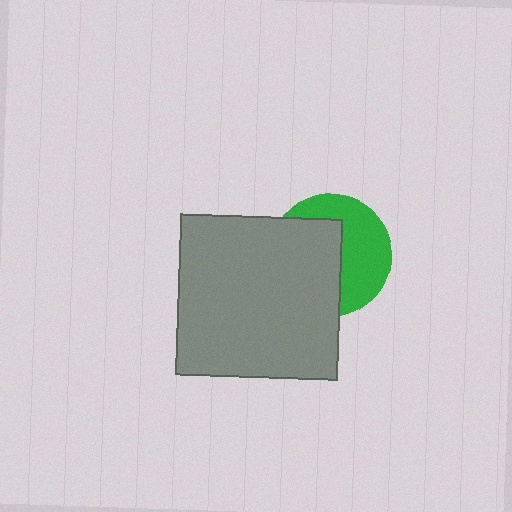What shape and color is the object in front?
The object in front is a gray square.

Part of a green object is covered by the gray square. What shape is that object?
It is a circle.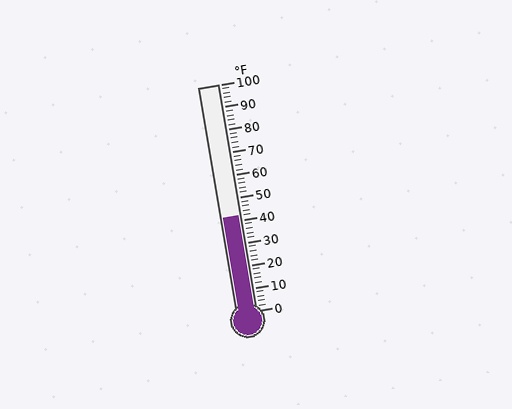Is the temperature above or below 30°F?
The temperature is above 30°F.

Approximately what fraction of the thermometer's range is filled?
The thermometer is filled to approximately 40% of its range.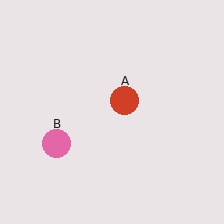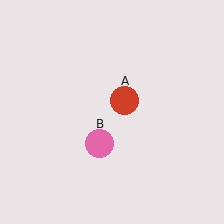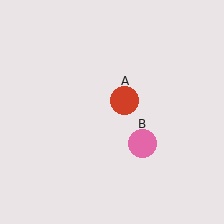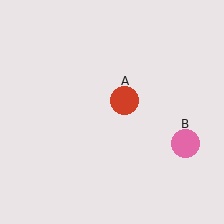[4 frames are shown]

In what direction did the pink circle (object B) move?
The pink circle (object B) moved right.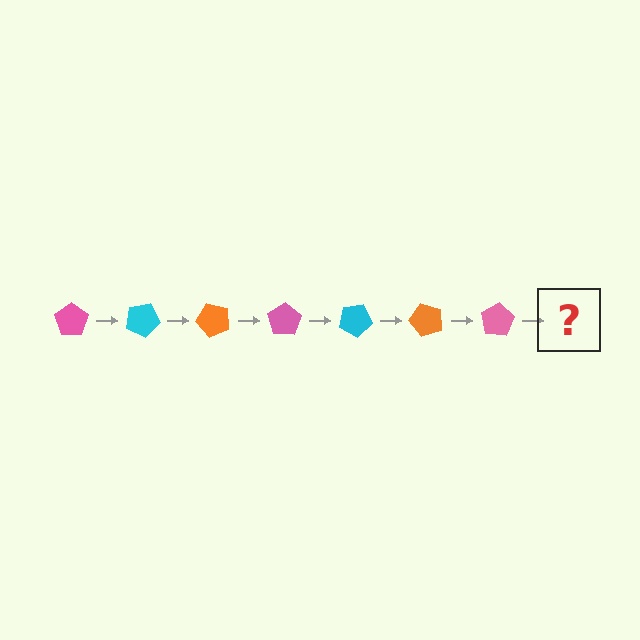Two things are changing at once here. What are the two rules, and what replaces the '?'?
The two rules are that it rotates 25 degrees each step and the color cycles through pink, cyan, and orange. The '?' should be a cyan pentagon, rotated 175 degrees from the start.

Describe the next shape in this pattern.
It should be a cyan pentagon, rotated 175 degrees from the start.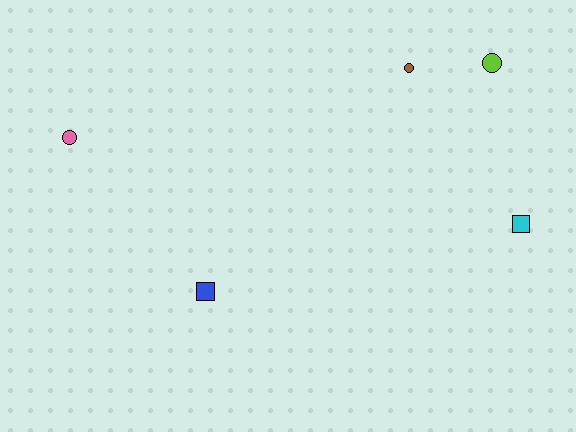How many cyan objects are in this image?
There is 1 cyan object.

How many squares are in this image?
There are 2 squares.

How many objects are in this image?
There are 5 objects.